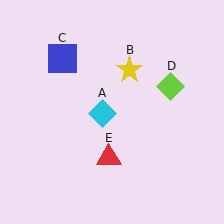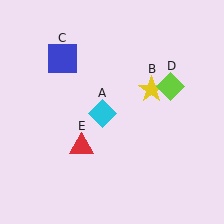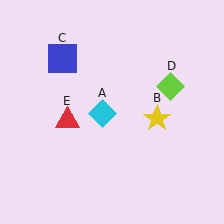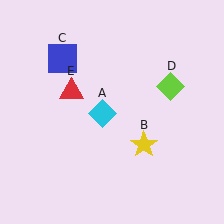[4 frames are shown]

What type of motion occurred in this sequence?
The yellow star (object B), red triangle (object E) rotated clockwise around the center of the scene.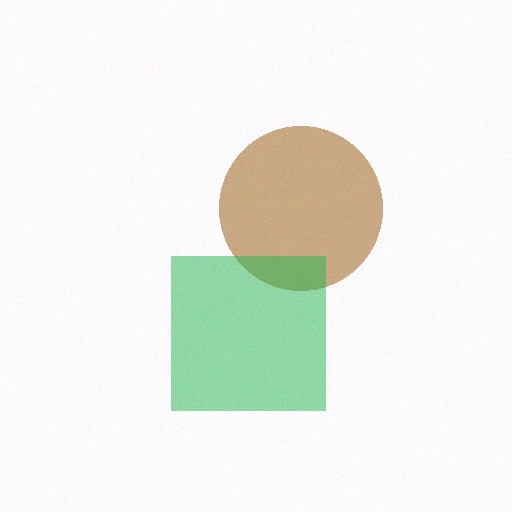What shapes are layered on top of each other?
The layered shapes are: a brown circle, a green square.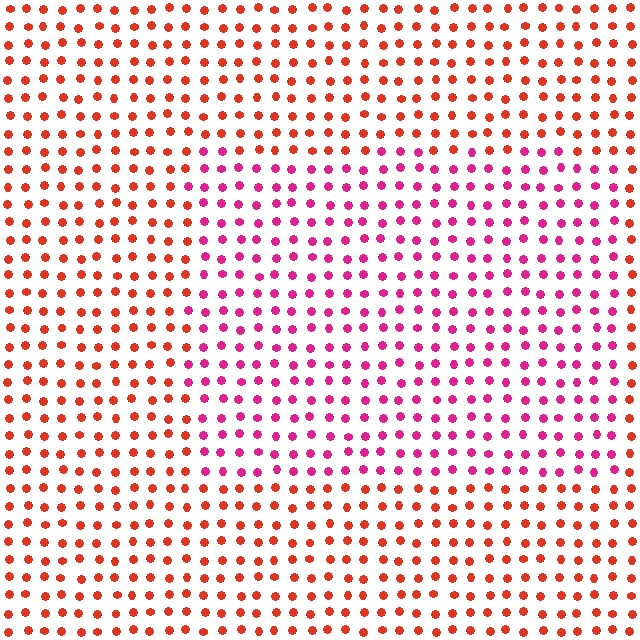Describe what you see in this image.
The image is filled with small red elements in a uniform arrangement. A rectangle-shaped region is visible where the elements are tinted to a slightly different hue, forming a subtle color boundary.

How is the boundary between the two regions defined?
The boundary is defined purely by a slight shift in hue (about 42 degrees). Spacing, size, and orientation are identical on both sides.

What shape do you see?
I see a rectangle.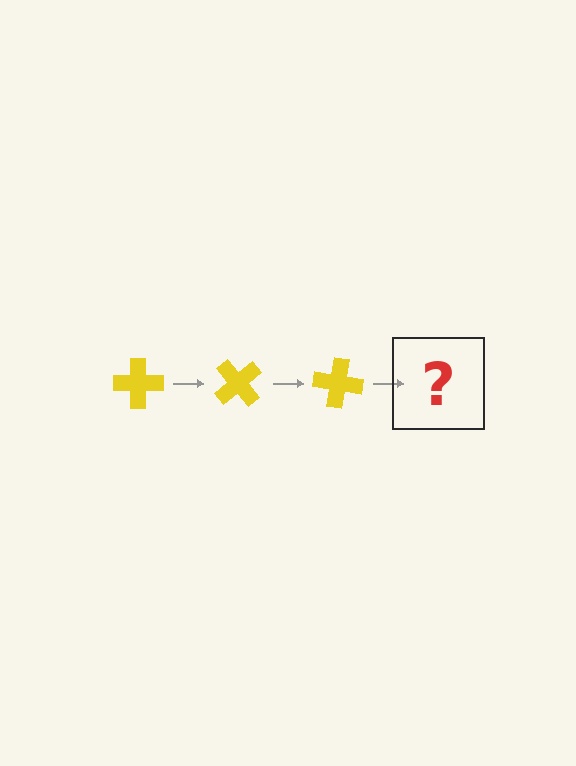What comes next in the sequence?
The next element should be a yellow cross rotated 150 degrees.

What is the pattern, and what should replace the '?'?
The pattern is that the cross rotates 50 degrees each step. The '?' should be a yellow cross rotated 150 degrees.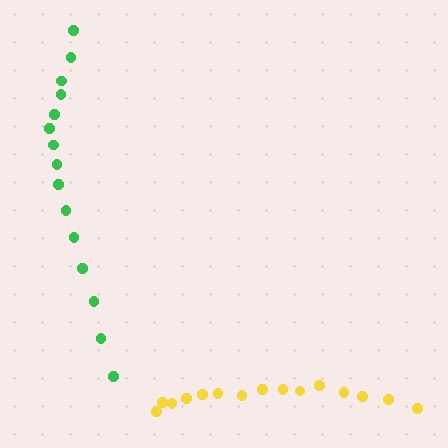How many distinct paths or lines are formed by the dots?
There are 2 distinct paths.